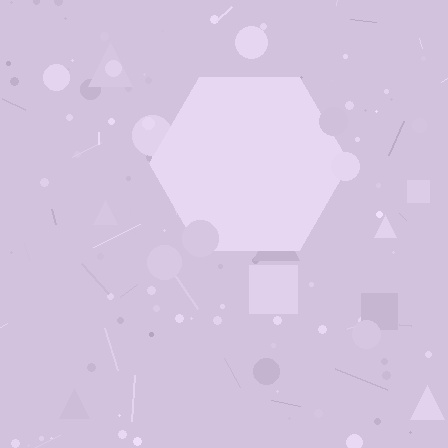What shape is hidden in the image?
A hexagon is hidden in the image.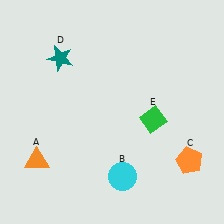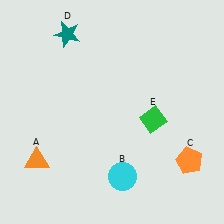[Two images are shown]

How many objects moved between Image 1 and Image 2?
1 object moved between the two images.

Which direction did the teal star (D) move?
The teal star (D) moved up.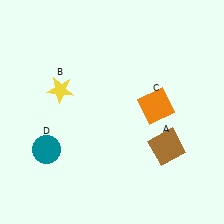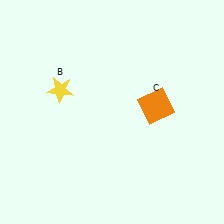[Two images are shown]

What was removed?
The teal circle (D), the brown square (A) were removed in Image 2.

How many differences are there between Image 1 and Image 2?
There are 2 differences between the two images.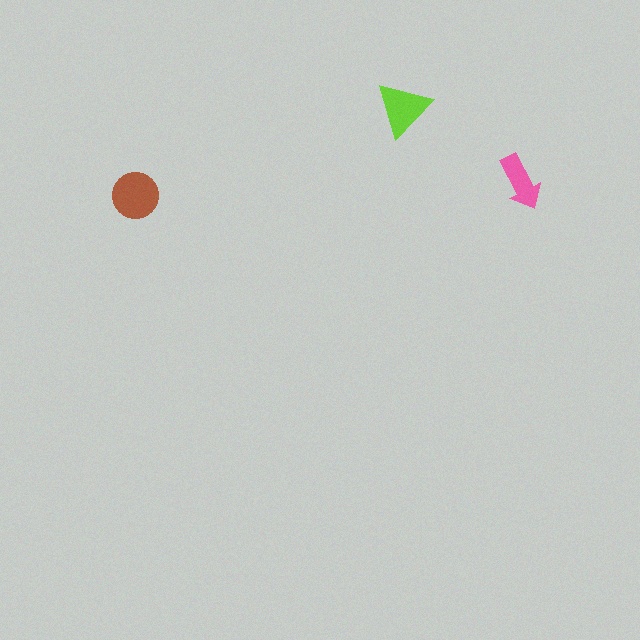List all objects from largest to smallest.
The brown circle, the lime triangle, the pink arrow.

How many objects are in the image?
There are 3 objects in the image.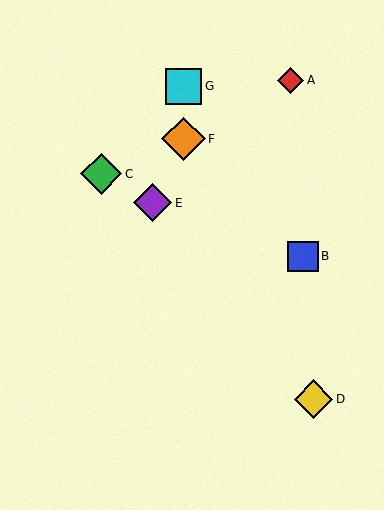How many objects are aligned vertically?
2 objects (F, G) are aligned vertically.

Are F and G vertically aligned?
Yes, both are at x≈183.